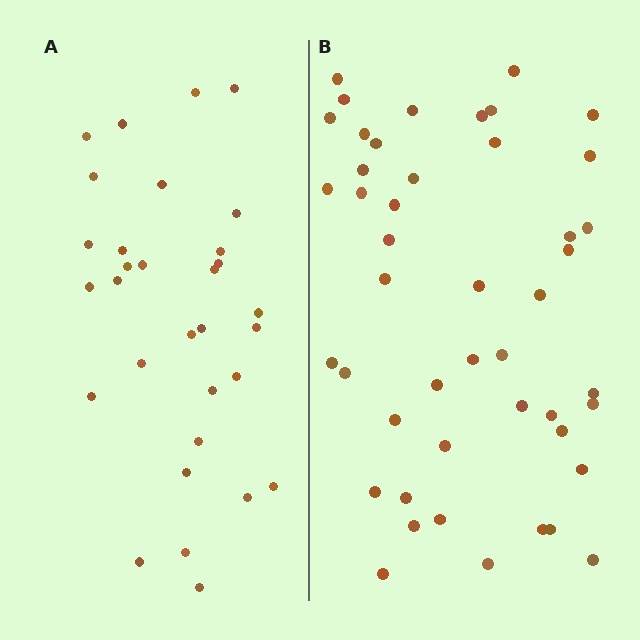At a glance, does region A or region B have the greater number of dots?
Region B (the right region) has more dots.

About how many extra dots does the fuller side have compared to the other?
Region B has approximately 15 more dots than region A.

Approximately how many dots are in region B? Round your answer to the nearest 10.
About 50 dots. (The exact count is 46, which rounds to 50.)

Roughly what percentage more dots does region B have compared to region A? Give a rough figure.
About 50% more.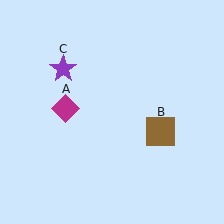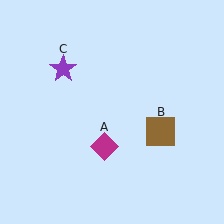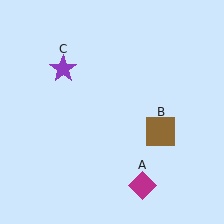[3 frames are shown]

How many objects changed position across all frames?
1 object changed position: magenta diamond (object A).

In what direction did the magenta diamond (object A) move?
The magenta diamond (object A) moved down and to the right.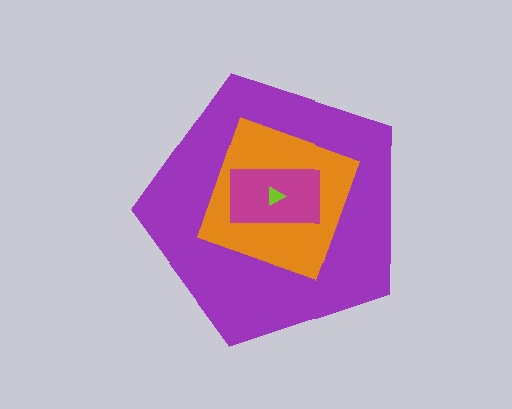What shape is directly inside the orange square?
The magenta rectangle.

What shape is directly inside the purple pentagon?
The orange square.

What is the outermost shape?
The purple pentagon.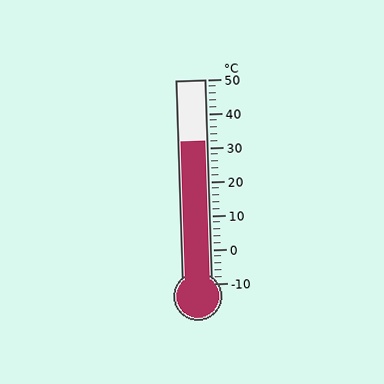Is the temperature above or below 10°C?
The temperature is above 10°C.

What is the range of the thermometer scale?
The thermometer scale ranges from -10°C to 50°C.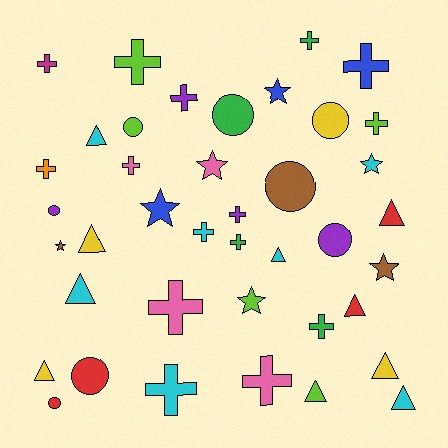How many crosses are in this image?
There are 15 crosses.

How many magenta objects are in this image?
There is 1 magenta object.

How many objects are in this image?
There are 40 objects.